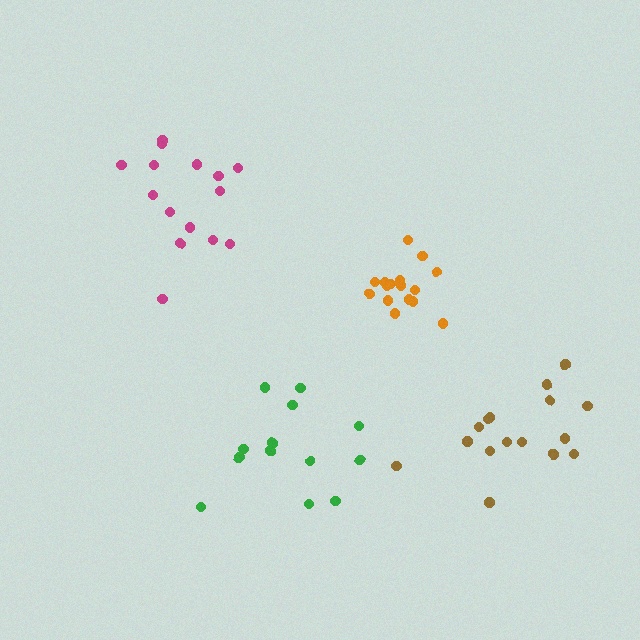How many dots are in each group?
Group 1: 16 dots, Group 2: 15 dots, Group 3: 16 dots, Group 4: 13 dots (60 total).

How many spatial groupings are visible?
There are 4 spatial groupings.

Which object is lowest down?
The green cluster is bottommost.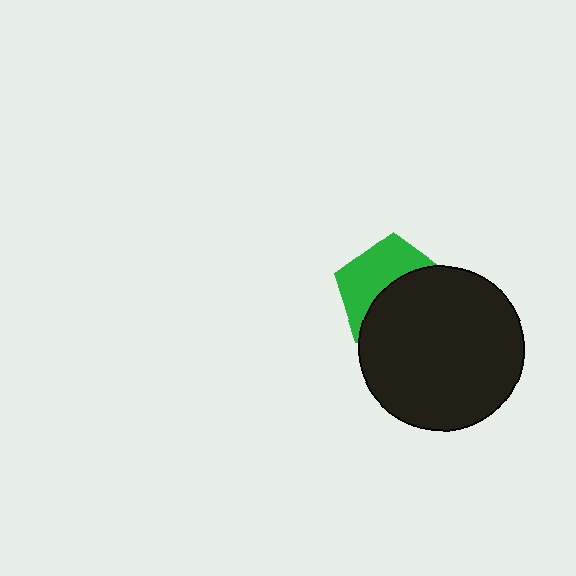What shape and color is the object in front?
The object in front is a black circle.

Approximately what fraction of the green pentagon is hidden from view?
Roughly 54% of the green pentagon is hidden behind the black circle.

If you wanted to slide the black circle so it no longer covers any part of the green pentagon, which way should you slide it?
Slide it toward the lower-right — that is the most direct way to separate the two shapes.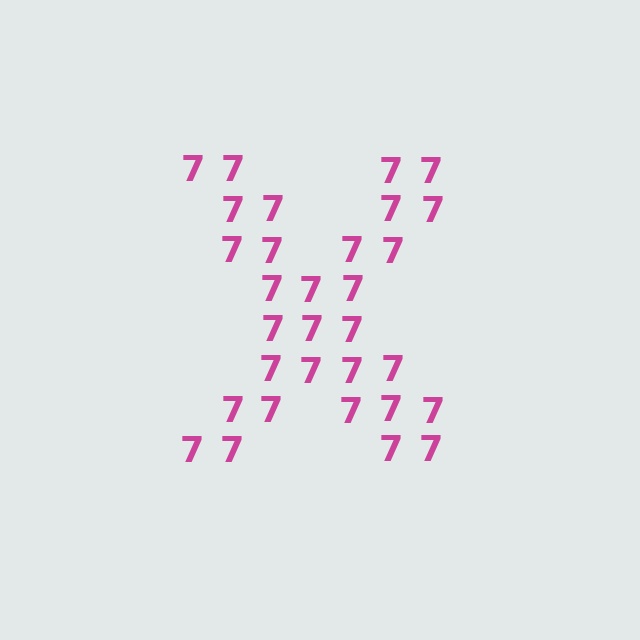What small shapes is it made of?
It is made of small digit 7's.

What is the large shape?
The large shape is the letter X.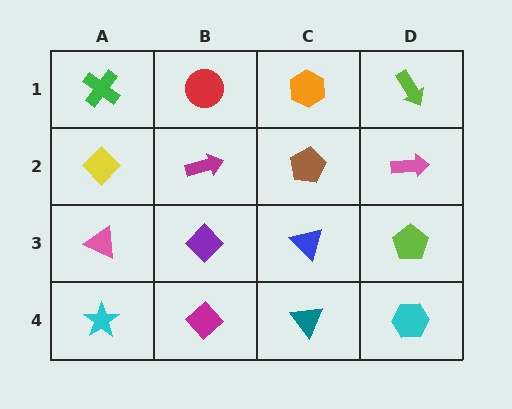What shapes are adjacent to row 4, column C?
A blue triangle (row 3, column C), a magenta diamond (row 4, column B), a cyan hexagon (row 4, column D).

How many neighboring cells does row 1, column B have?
3.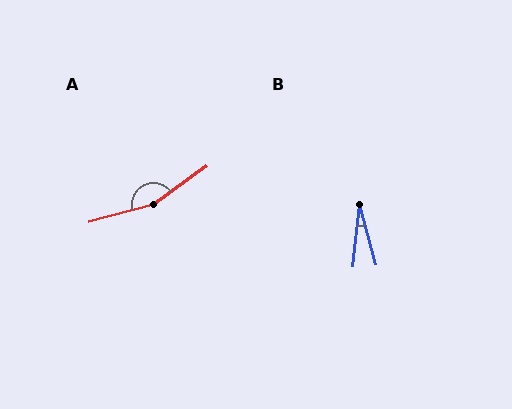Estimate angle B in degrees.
Approximately 22 degrees.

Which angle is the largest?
A, at approximately 159 degrees.